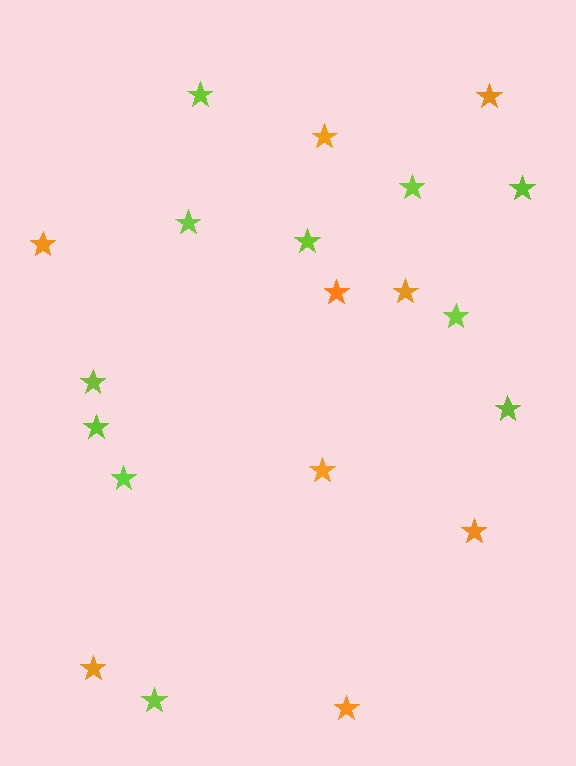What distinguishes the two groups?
There are 2 groups: one group of lime stars (11) and one group of orange stars (9).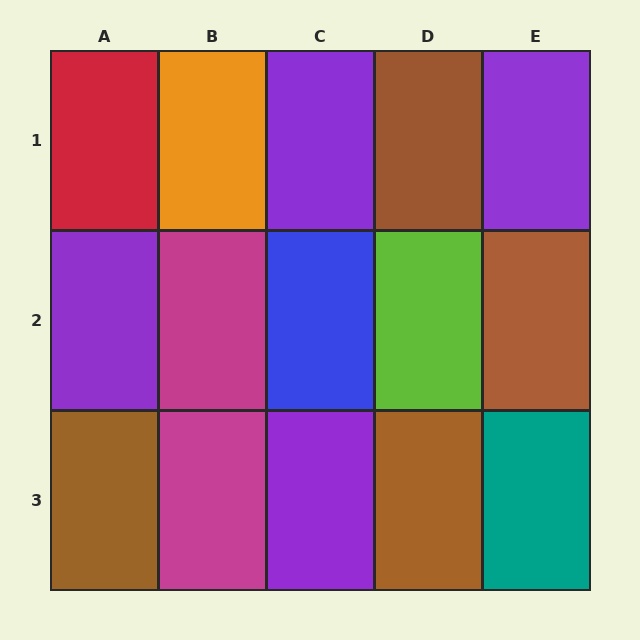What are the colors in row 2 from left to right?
Purple, magenta, blue, lime, brown.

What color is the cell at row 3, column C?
Purple.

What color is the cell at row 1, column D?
Brown.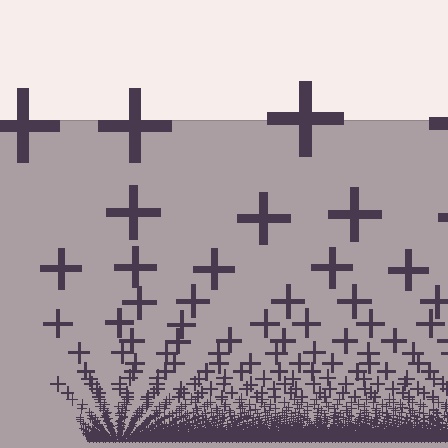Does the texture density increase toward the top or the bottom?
Density increases toward the bottom.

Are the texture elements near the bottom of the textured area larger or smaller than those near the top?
Smaller. The gradient is inverted — elements near the bottom are smaller and denser.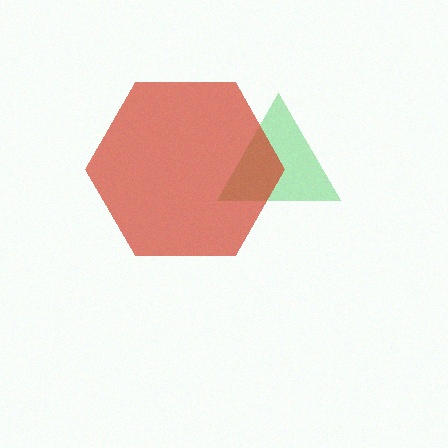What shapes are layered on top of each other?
The layered shapes are: a green triangle, a red hexagon.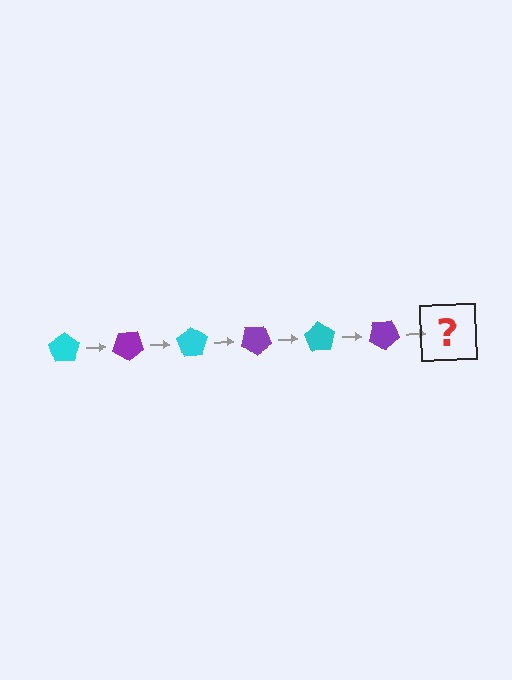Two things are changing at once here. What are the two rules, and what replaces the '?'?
The two rules are that it rotates 35 degrees each step and the color cycles through cyan and purple. The '?' should be a cyan pentagon, rotated 210 degrees from the start.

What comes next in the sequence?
The next element should be a cyan pentagon, rotated 210 degrees from the start.